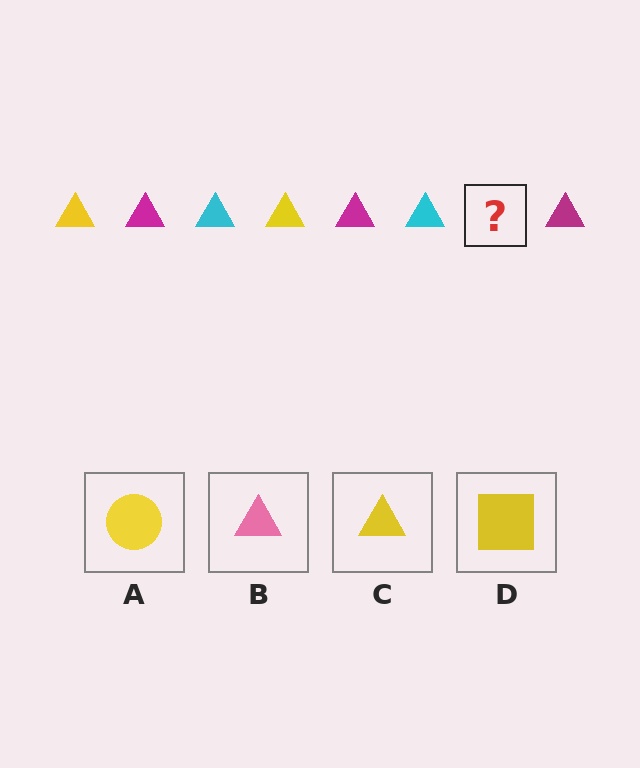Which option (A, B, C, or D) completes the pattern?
C.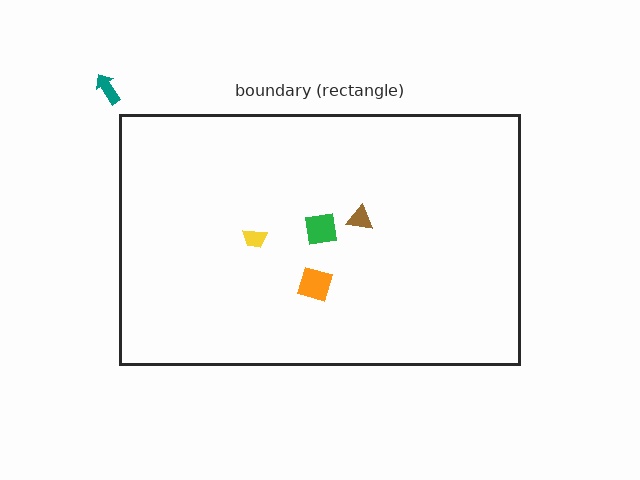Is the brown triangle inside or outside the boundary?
Inside.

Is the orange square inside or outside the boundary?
Inside.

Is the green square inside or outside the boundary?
Inside.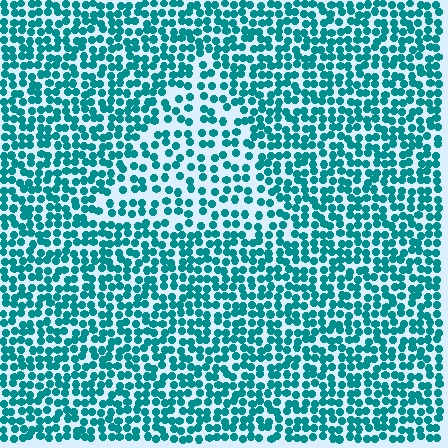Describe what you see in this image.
The image contains small teal elements arranged at two different densities. A triangle-shaped region is visible where the elements are less densely packed than the surrounding area.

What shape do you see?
I see a triangle.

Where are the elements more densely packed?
The elements are more densely packed outside the triangle boundary.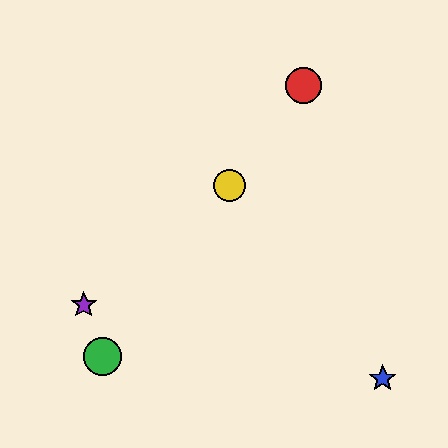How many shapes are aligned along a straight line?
3 shapes (the red circle, the green circle, the yellow circle) are aligned along a straight line.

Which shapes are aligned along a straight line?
The red circle, the green circle, the yellow circle are aligned along a straight line.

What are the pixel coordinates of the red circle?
The red circle is at (303, 86).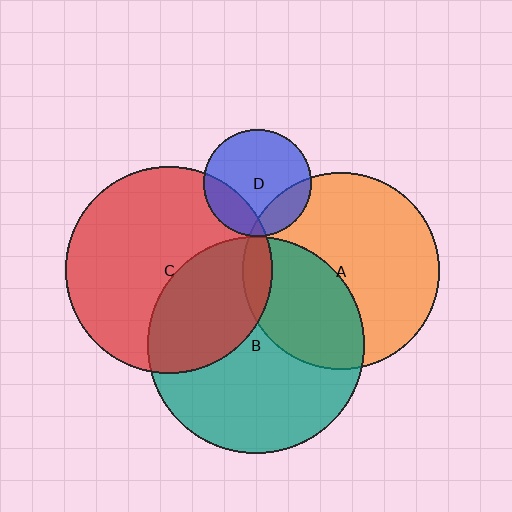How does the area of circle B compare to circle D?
Approximately 4.1 times.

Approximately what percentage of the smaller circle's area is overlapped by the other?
Approximately 40%.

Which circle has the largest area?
Circle B (teal).